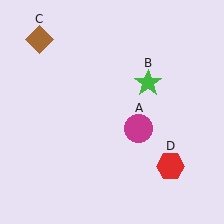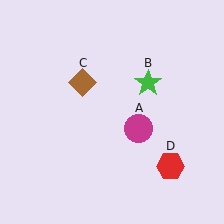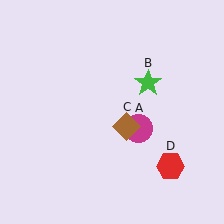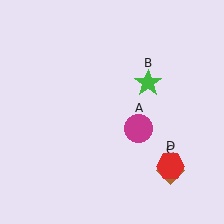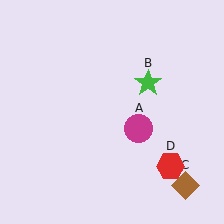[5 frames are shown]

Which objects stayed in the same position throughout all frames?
Magenta circle (object A) and green star (object B) and red hexagon (object D) remained stationary.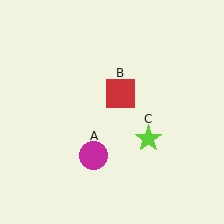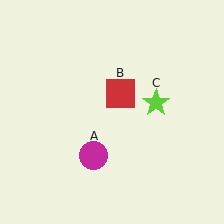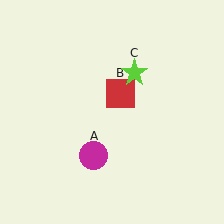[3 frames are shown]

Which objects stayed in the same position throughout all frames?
Magenta circle (object A) and red square (object B) remained stationary.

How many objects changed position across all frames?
1 object changed position: lime star (object C).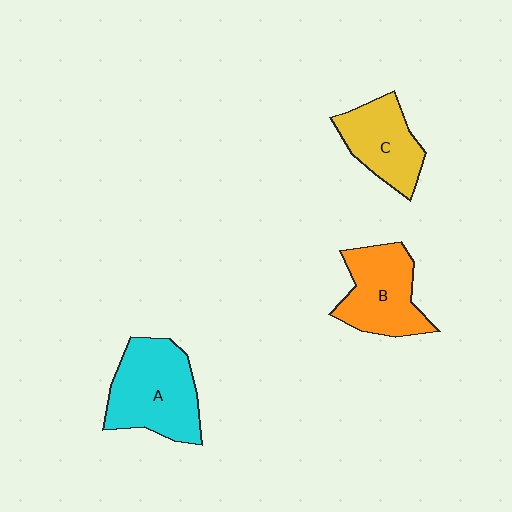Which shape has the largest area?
Shape A (cyan).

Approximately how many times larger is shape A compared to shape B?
Approximately 1.2 times.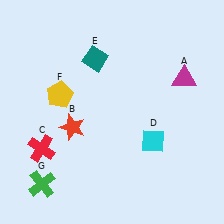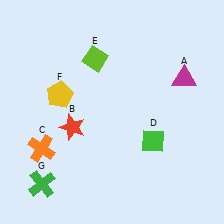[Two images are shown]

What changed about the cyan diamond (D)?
In Image 1, D is cyan. In Image 2, it changed to green.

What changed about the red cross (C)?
In Image 1, C is red. In Image 2, it changed to orange.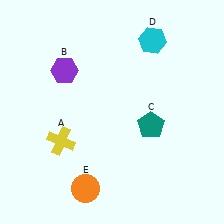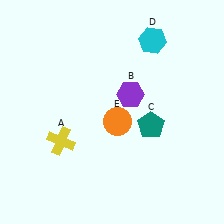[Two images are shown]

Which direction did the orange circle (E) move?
The orange circle (E) moved up.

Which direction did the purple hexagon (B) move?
The purple hexagon (B) moved right.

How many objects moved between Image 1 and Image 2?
2 objects moved between the two images.